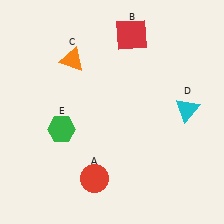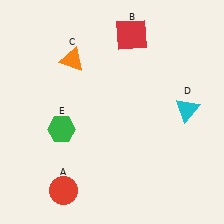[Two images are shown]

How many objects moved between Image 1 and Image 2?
1 object moved between the two images.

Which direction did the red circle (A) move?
The red circle (A) moved left.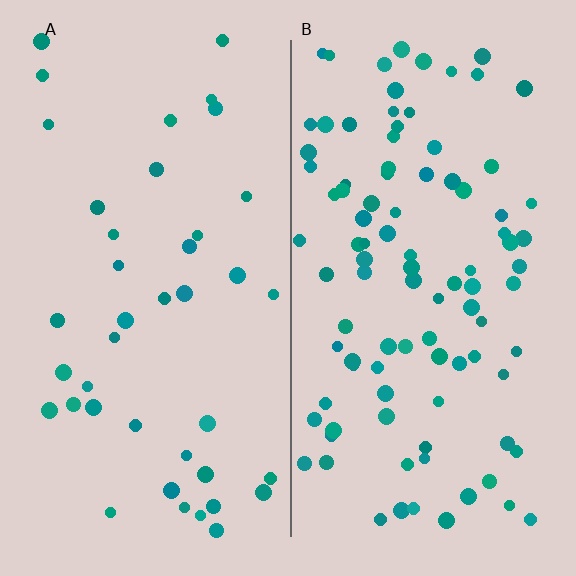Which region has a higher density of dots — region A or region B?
B (the right).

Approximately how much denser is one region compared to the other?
Approximately 2.4× — region B over region A.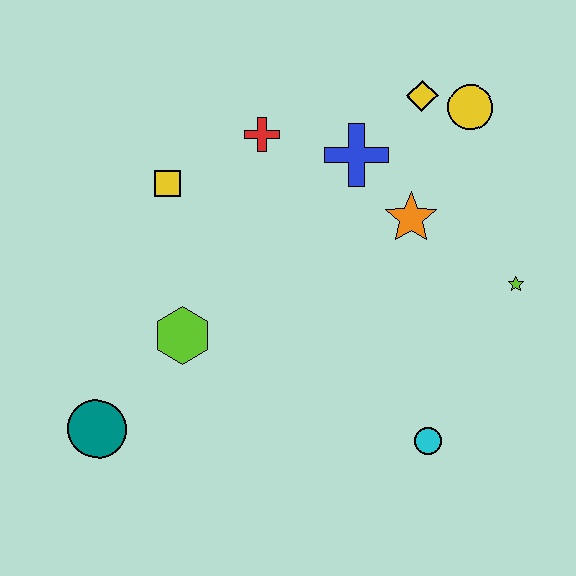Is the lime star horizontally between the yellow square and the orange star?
No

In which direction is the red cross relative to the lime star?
The red cross is to the left of the lime star.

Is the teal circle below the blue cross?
Yes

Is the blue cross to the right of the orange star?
No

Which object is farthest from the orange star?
The teal circle is farthest from the orange star.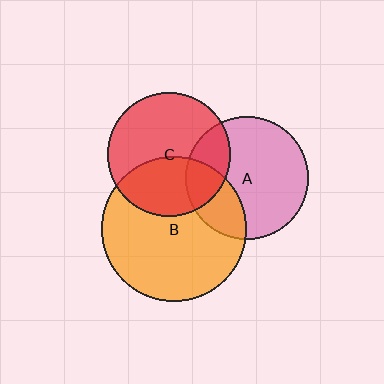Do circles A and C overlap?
Yes.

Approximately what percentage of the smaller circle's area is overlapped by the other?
Approximately 20%.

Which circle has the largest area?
Circle B (orange).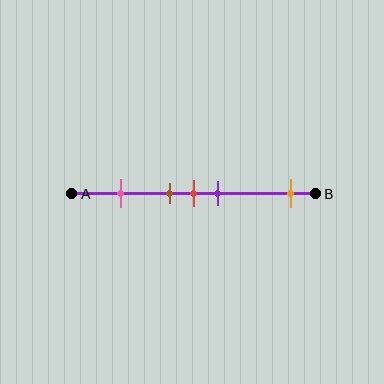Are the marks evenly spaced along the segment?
No, the marks are not evenly spaced.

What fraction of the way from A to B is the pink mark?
The pink mark is approximately 20% (0.2) of the way from A to B.